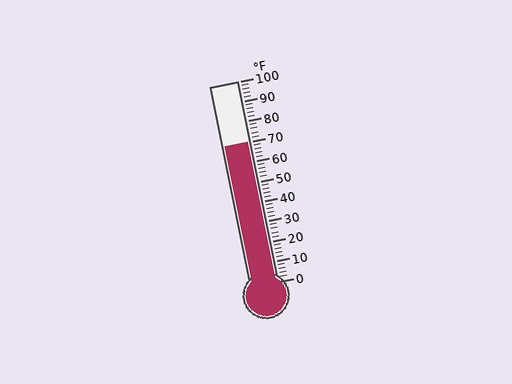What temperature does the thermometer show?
The thermometer shows approximately 70°F.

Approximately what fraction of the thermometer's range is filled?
The thermometer is filled to approximately 70% of its range.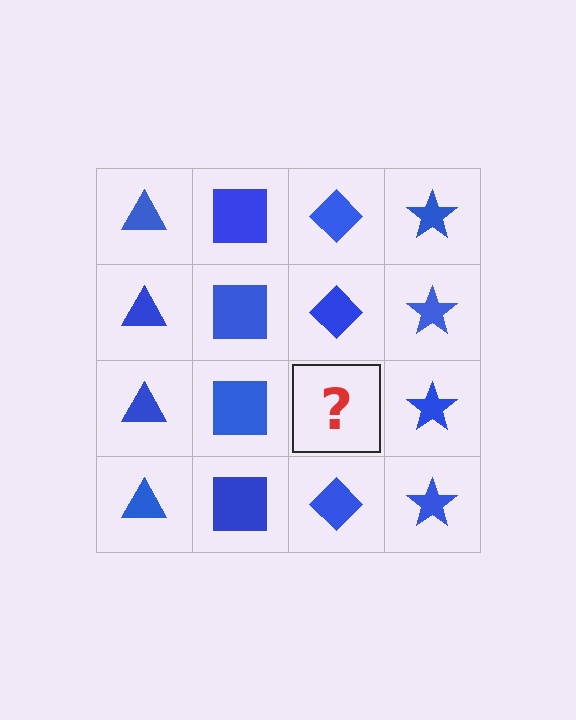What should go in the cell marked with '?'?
The missing cell should contain a blue diamond.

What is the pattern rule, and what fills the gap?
The rule is that each column has a consistent shape. The gap should be filled with a blue diamond.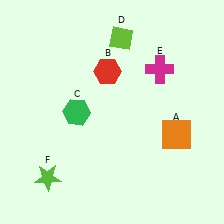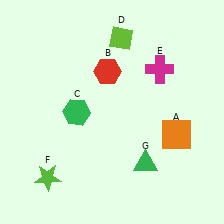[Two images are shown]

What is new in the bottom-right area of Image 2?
A green triangle (G) was added in the bottom-right area of Image 2.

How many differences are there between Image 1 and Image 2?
There is 1 difference between the two images.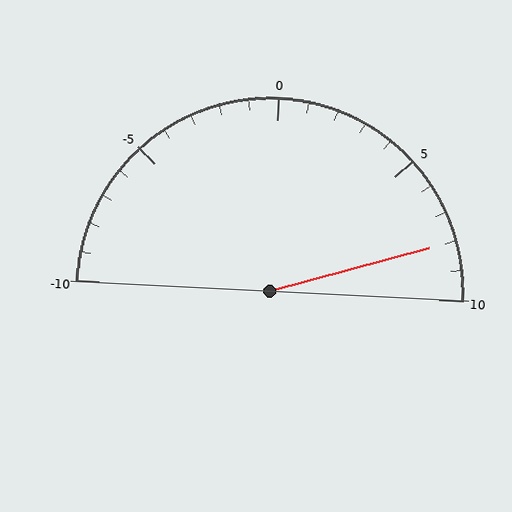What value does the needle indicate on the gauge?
The needle indicates approximately 8.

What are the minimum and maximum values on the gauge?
The gauge ranges from -10 to 10.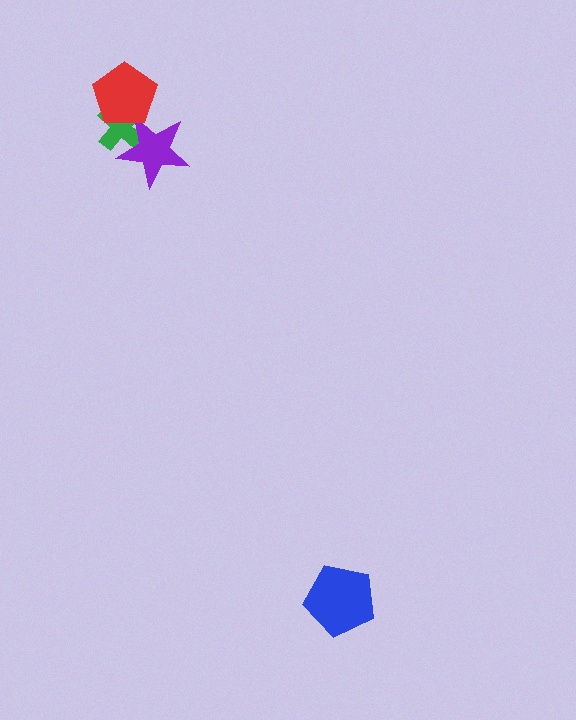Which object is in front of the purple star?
The red pentagon is in front of the purple star.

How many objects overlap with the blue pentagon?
0 objects overlap with the blue pentagon.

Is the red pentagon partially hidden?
No, no other shape covers it.